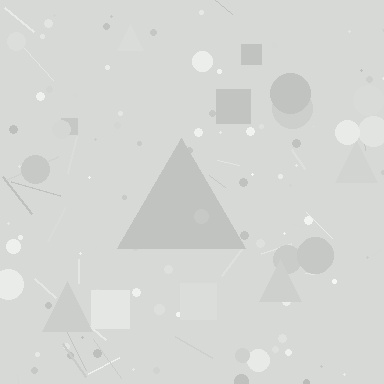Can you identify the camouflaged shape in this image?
The camouflaged shape is a triangle.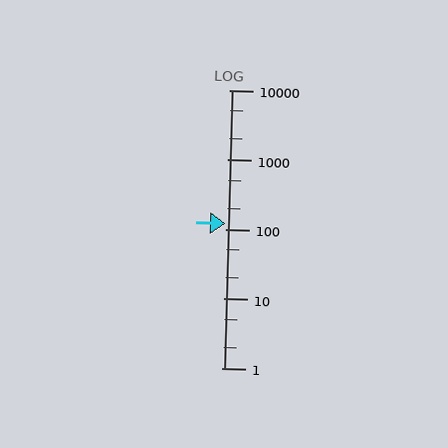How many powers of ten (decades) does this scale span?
The scale spans 4 decades, from 1 to 10000.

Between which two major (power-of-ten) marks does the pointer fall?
The pointer is between 100 and 1000.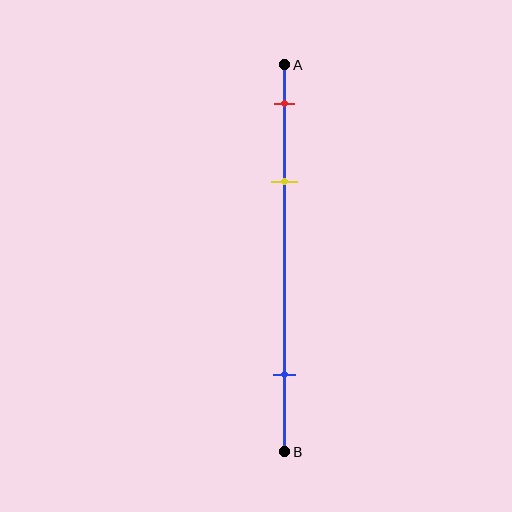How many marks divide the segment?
There are 3 marks dividing the segment.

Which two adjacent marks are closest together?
The red and yellow marks are the closest adjacent pair.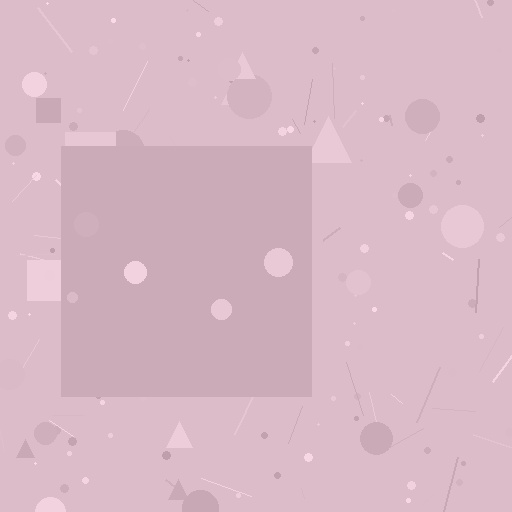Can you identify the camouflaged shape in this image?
The camouflaged shape is a square.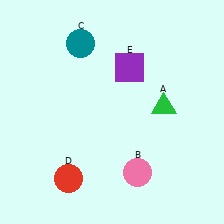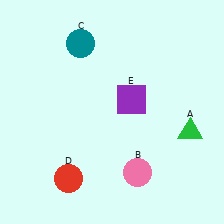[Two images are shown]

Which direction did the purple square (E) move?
The purple square (E) moved down.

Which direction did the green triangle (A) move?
The green triangle (A) moved right.